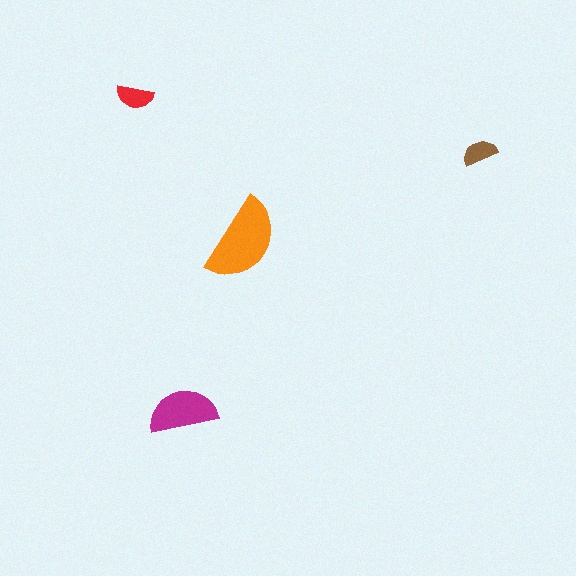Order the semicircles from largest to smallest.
the orange one, the magenta one, the red one, the brown one.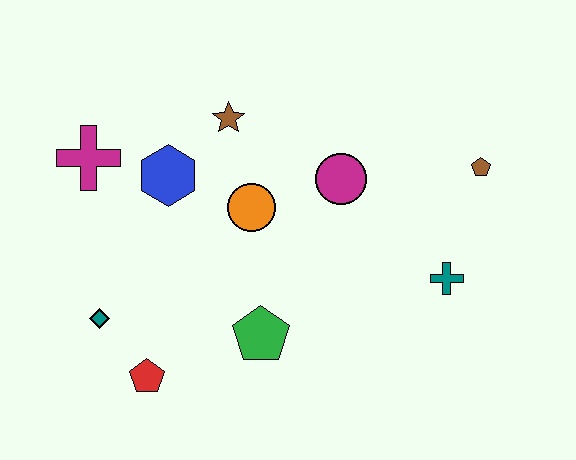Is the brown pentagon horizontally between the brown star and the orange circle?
No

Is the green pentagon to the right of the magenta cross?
Yes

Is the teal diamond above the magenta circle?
No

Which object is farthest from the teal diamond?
The brown pentagon is farthest from the teal diamond.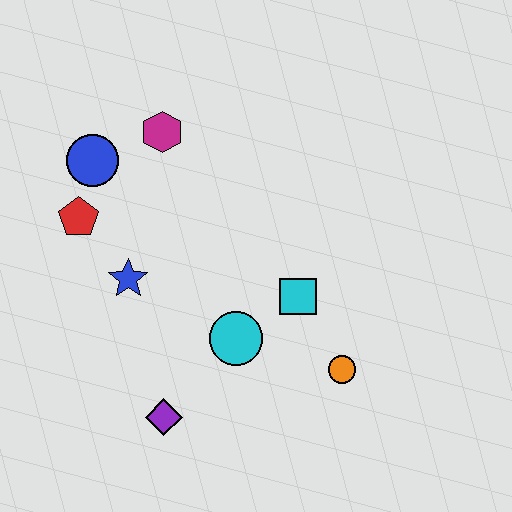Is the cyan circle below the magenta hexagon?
Yes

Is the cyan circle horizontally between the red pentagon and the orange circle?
Yes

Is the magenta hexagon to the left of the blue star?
No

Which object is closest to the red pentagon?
The blue circle is closest to the red pentagon.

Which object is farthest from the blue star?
The orange circle is farthest from the blue star.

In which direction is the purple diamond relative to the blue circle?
The purple diamond is below the blue circle.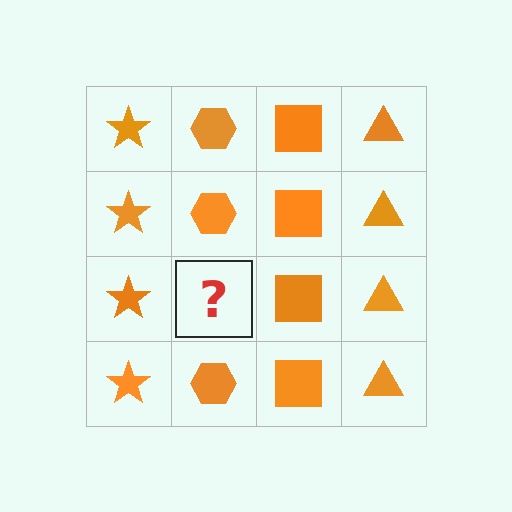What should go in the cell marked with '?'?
The missing cell should contain an orange hexagon.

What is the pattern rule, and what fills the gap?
The rule is that each column has a consistent shape. The gap should be filled with an orange hexagon.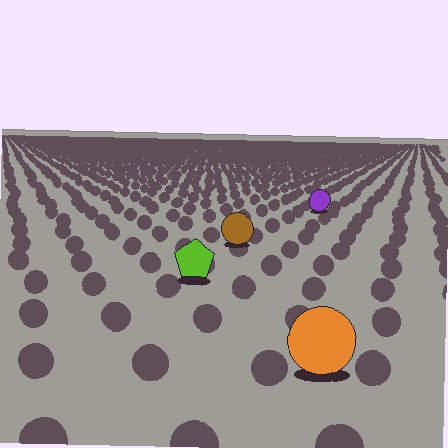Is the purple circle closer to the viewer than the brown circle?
No. The brown circle is closer — you can tell from the texture gradient: the ground texture is coarser near it.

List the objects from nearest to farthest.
From nearest to farthest: the orange circle, the lime pentagon, the brown circle, the purple circle.